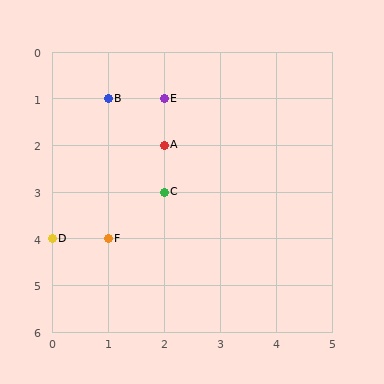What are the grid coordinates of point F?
Point F is at grid coordinates (1, 4).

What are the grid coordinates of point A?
Point A is at grid coordinates (2, 2).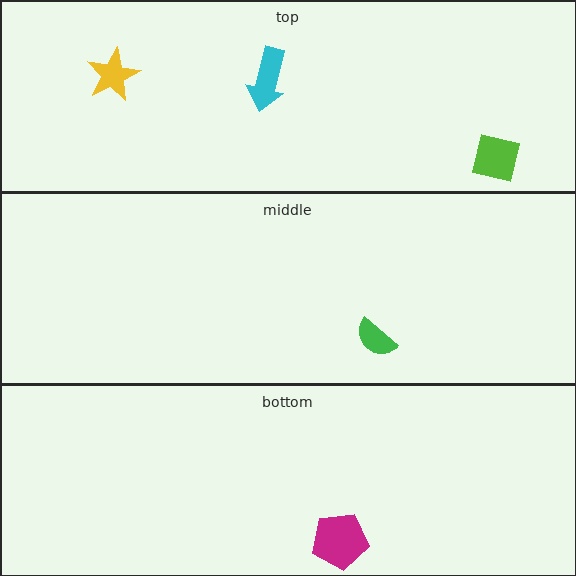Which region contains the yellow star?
The top region.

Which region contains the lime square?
The top region.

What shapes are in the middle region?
The green semicircle.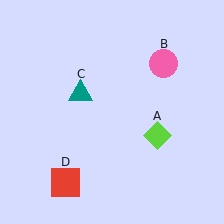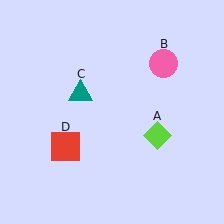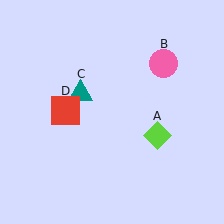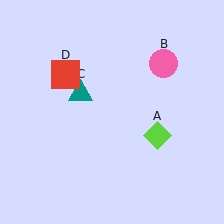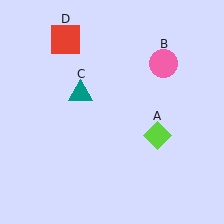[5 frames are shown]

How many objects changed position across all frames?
1 object changed position: red square (object D).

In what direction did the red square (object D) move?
The red square (object D) moved up.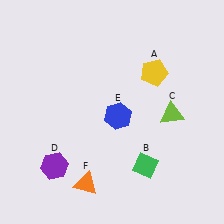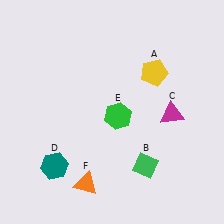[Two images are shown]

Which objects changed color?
C changed from lime to magenta. D changed from purple to teal. E changed from blue to green.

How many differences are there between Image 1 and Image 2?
There are 3 differences between the two images.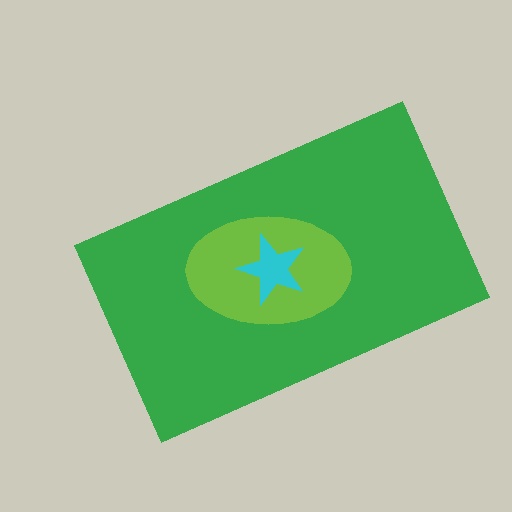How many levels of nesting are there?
3.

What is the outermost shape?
The green rectangle.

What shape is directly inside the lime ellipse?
The cyan star.